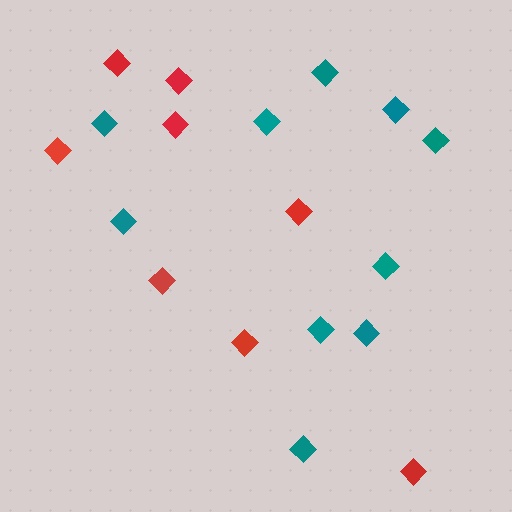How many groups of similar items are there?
There are 2 groups: one group of red diamonds (8) and one group of teal diamonds (10).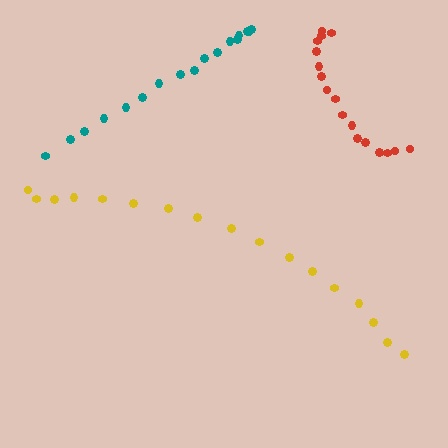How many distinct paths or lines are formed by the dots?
There are 3 distinct paths.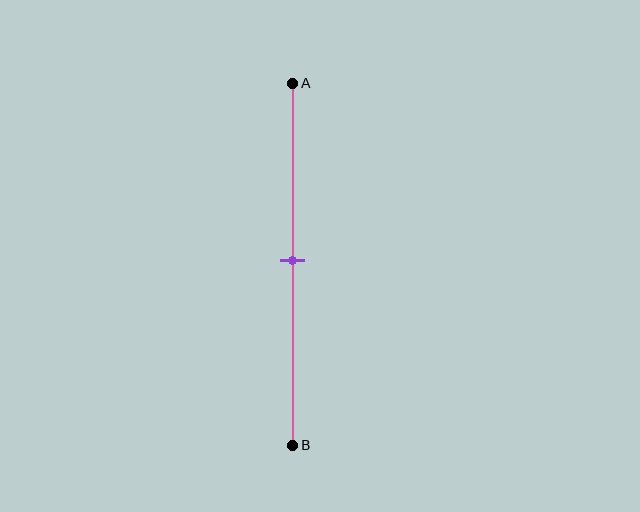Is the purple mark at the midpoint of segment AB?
Yes, the mark is approximately at the midpoint.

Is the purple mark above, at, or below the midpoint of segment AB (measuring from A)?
The purple mark is approximately at the midpoint of segment AB.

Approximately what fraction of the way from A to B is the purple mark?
The purple mark is approximately 50% of the way from A to B.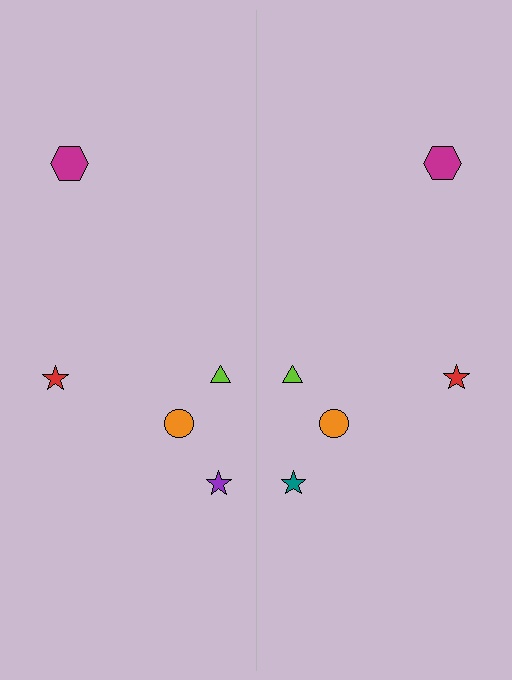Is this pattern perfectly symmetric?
No, the pattern is not perfectly symmetric. The teal star on the right side breaks the symmetry — its mirror counterpart is purple.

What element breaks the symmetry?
The teal star on the right side breaks the symmetry — its mirror counterpart is purple.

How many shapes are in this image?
There are 10 shapes in this image.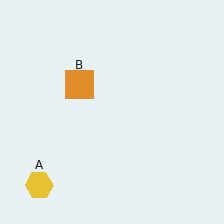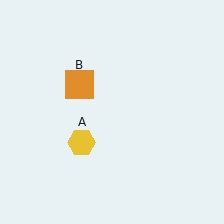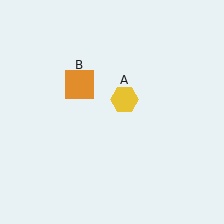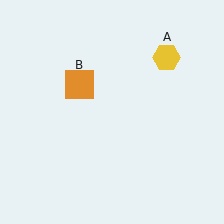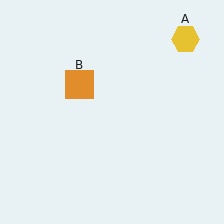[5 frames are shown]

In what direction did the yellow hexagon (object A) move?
The yellow hexagon (object A) moved up and to the right.